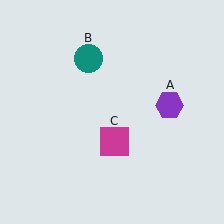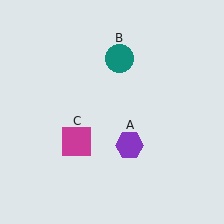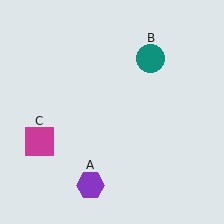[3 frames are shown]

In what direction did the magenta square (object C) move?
The magenta square (object C) moved left.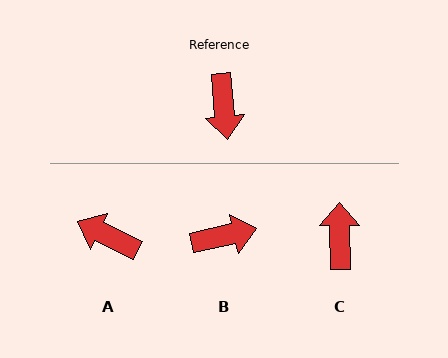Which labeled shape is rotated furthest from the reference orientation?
C, about 175 degrees away.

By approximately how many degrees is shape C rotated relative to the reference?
Approximately 175 degrees counter-clockwise.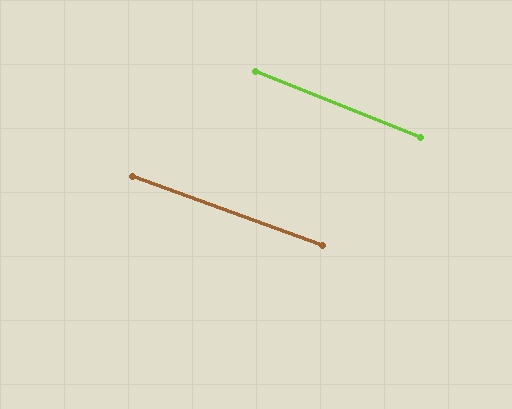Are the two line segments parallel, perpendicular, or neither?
Parallel — their directions differ by only 1.9°.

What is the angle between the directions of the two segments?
Approximately 2 degrees.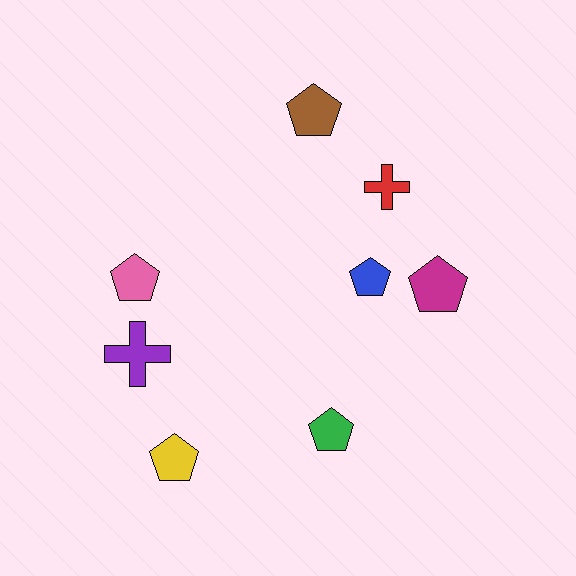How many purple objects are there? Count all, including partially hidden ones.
There is 1 purple object.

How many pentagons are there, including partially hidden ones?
There are 6 pentagons.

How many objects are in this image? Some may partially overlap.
There are 8 objects.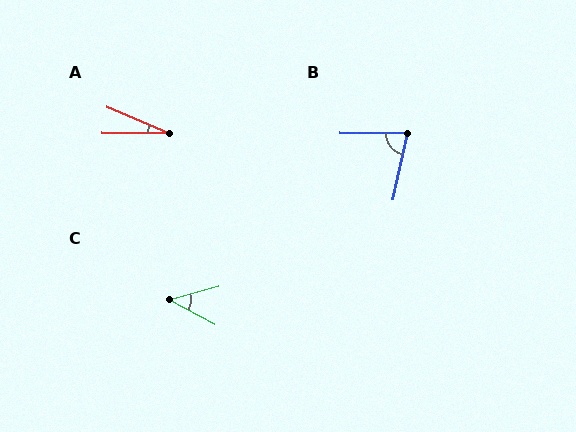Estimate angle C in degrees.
Approximately 44 degrees.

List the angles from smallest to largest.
A (22°), C (44°), B (78°).